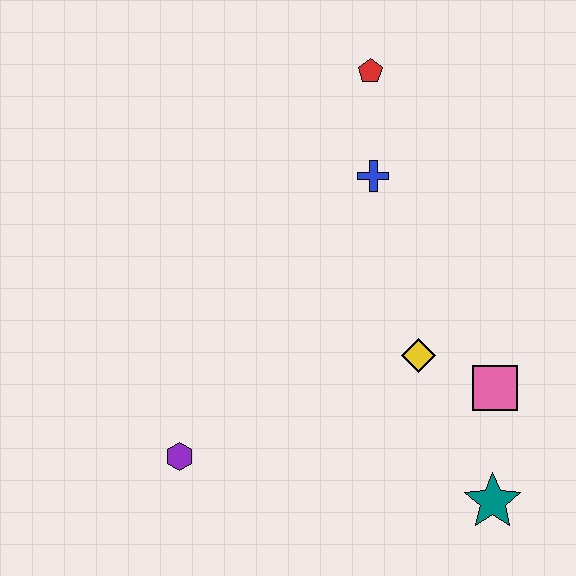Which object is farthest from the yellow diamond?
The red pentagon is farthest from the yellow diamond.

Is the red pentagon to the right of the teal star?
No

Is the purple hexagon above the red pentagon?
No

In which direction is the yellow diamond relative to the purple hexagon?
The yellow diamond is to the right of the purple hexagon.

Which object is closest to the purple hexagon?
The yellow diamond is closest to the purple hexagon.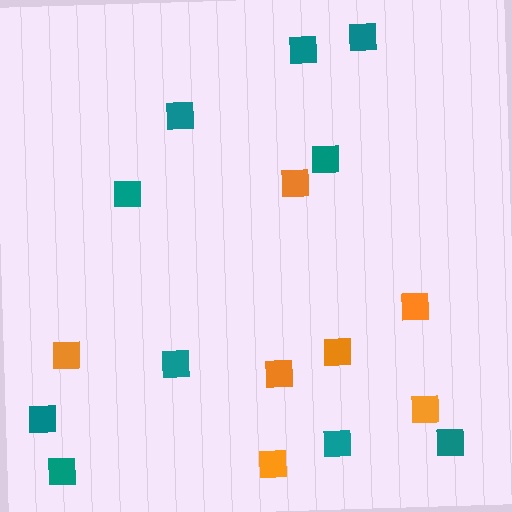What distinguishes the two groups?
There are 2 groups: one group of orange squares (7) and one group of teal squares (10).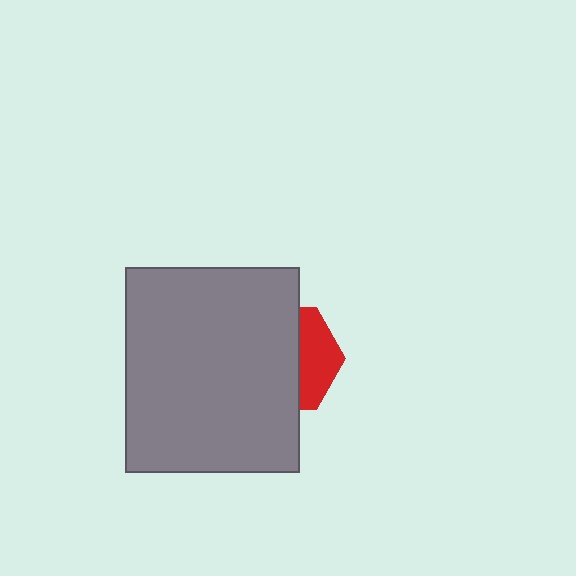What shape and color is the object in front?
The object in front is a gray rectangle.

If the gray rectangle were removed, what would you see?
You would see the complete red hexagon.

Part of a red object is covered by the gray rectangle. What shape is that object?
It is a hexagon.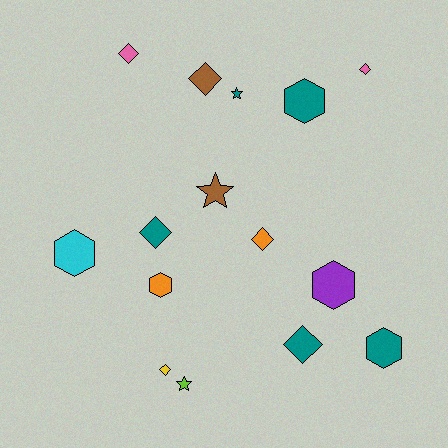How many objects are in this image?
There are 15 objects.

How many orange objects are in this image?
There are 2 orange objects.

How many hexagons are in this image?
There are 5 hexagons.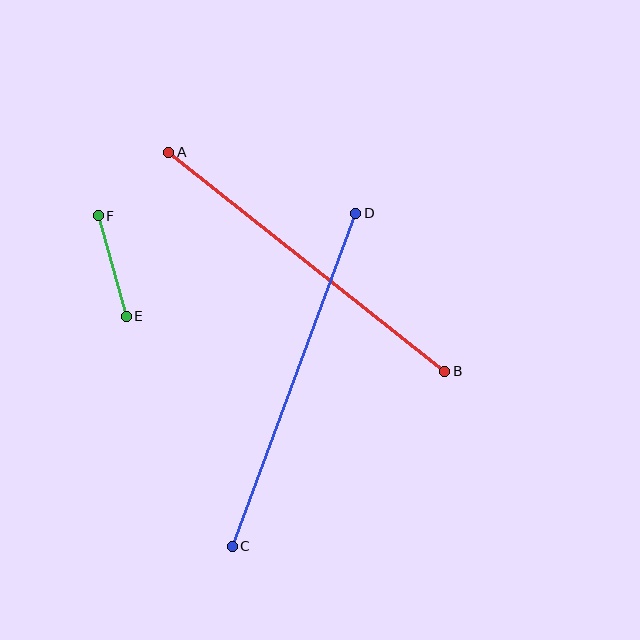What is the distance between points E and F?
The distance is approximately 104 pixels.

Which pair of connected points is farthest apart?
Points C and D are farthest apart.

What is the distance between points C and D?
The distance is approximately 355 pixels.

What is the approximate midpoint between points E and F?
The midpoint is at approximately (112, 266) pixels.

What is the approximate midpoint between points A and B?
The midpoint is at approximately (307, 262) pixels.